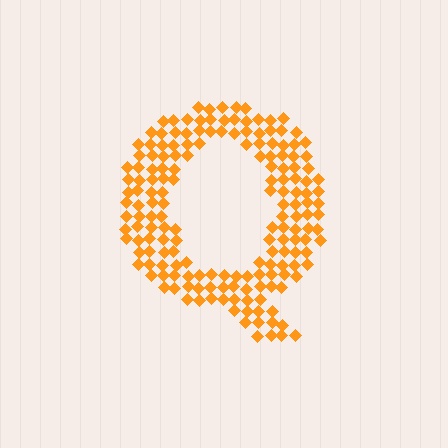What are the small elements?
The small elements are diamonds.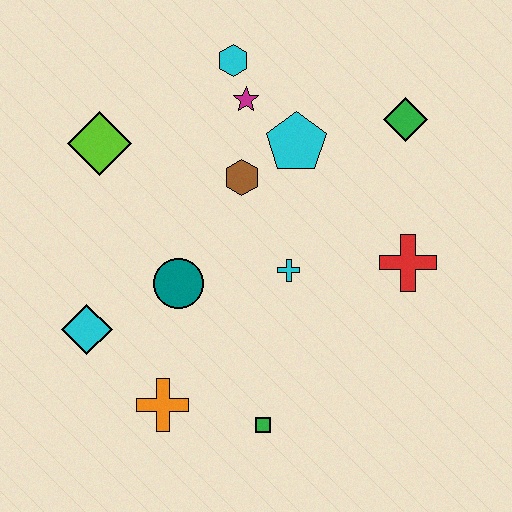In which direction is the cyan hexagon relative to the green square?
The cyan hexagon is above the green square.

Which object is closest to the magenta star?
The cyan hexagon is closest to the magenta star.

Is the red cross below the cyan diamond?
No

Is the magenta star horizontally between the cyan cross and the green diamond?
No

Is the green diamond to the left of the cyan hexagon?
No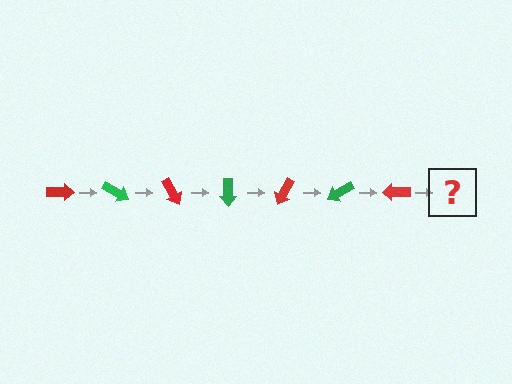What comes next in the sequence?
The next element should be a green arrow, rotated 210 degrees from the start.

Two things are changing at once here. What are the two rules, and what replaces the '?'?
The two rules are that it rotates 30 degrees each step and the color cycles through red and green. The '?' should be a green arrow, rotated 210 degrees from the start.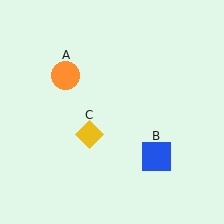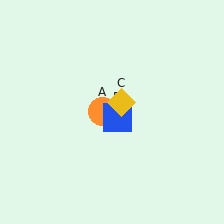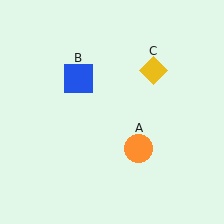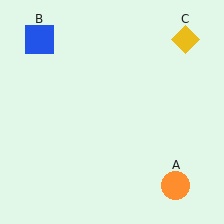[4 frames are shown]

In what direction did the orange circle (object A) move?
The orange circle (object A) moved down and to the right.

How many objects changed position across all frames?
3 objects changed position: orange circle (object A), blue square (object B), yellow diamond (object C).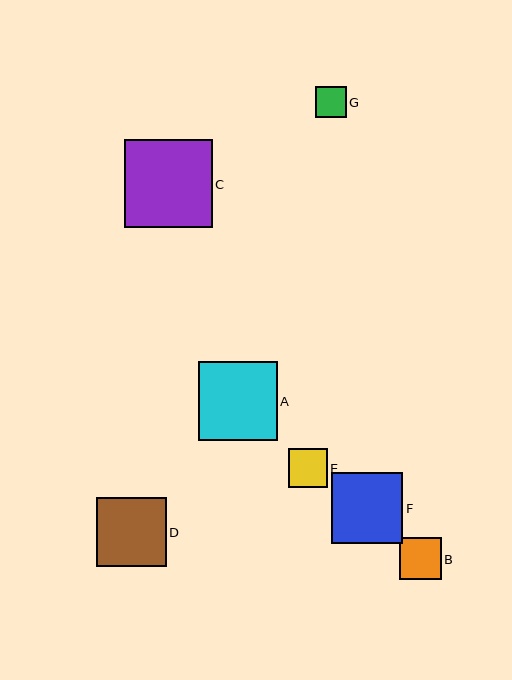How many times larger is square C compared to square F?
Square C is approximately 1.2 times the size of square F.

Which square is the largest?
Square C is the largest with a size of approximately 88 pixels.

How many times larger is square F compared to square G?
Square F is approximately 2.4 times the size of square G.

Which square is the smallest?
Square G is the smallest with a size of approximately 30 pixels.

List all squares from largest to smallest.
From largest to smallest: C, A, F, D, B, E, G.